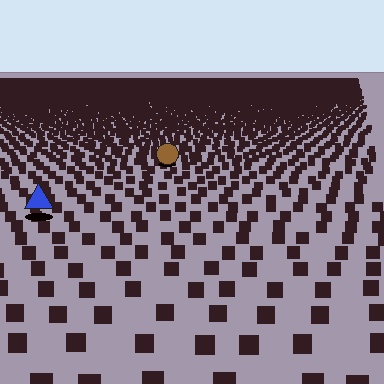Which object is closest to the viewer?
The blue triangle is closest. The texture marks near it are larger and more spread out.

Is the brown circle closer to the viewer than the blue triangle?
No. The blue triangle is closer — you can tell from the texture gradient: the ground texture is coarser near it.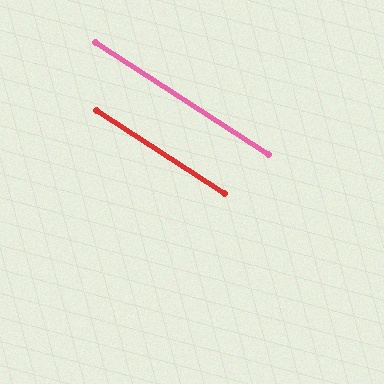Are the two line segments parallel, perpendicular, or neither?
Parallel — their directions differ by only 0.2°.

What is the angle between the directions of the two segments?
Approximately 0 degrees.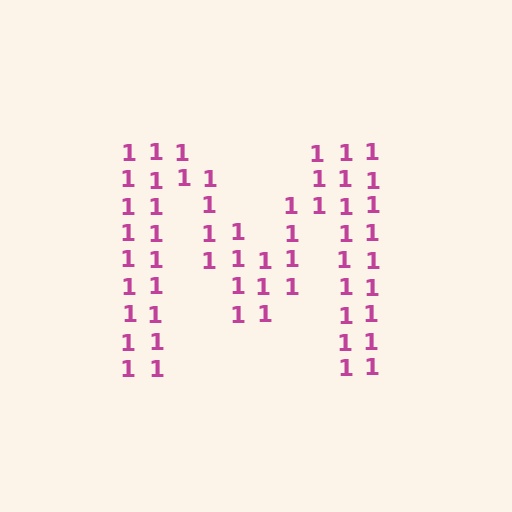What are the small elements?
The small elements are digit 1's.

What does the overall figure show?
The overall figure shows the letter M.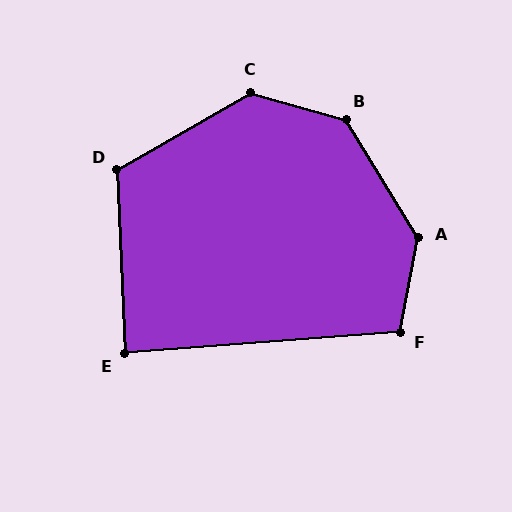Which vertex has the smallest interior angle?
E, at approximately 88 degrees.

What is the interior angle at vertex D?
Approximately 118 degrees (obtuse).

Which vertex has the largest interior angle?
A, at approximately 138 degrees.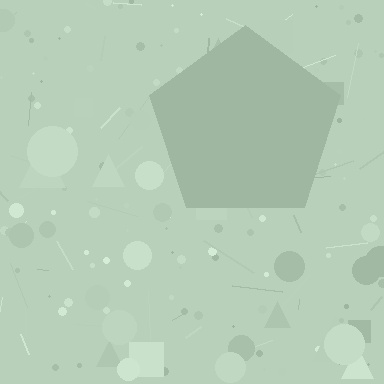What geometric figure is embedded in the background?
A pentagon is embedded in the background.